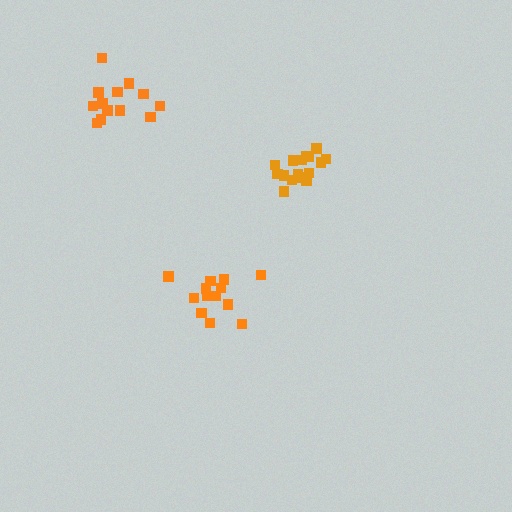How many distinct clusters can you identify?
There are 3 distinct clusters.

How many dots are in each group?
Group 1: 13 dots, Group 2: 16 dots, Group 3: 13 dots (42 total).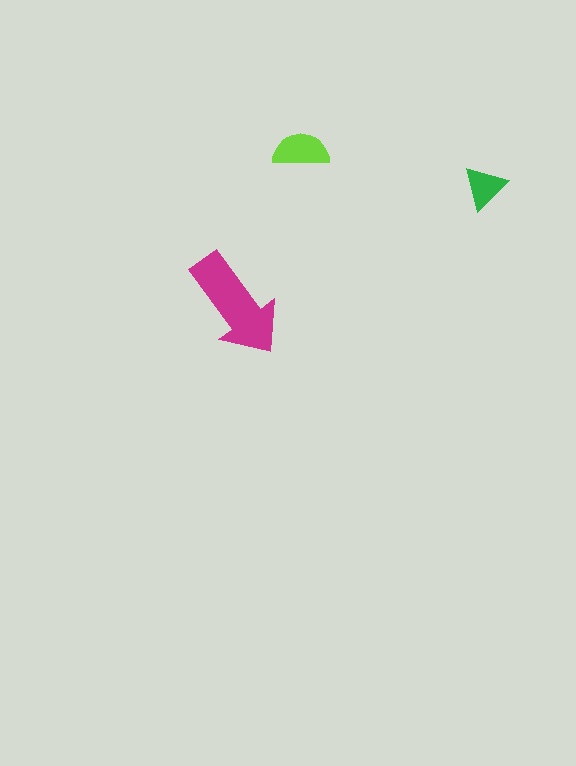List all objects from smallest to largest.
The green triangle, the lime semicircle, the magenta arrow.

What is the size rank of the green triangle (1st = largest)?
3rd.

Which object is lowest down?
The magenta arrow is bottommost.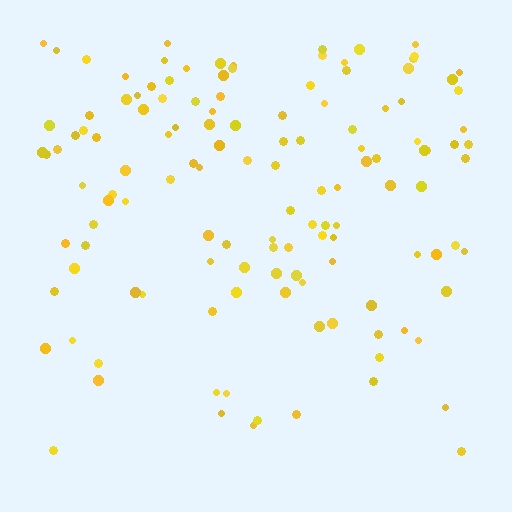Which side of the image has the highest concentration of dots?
The top.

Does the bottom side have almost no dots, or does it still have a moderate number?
Still a moderate number, just noticeably fewer than the top.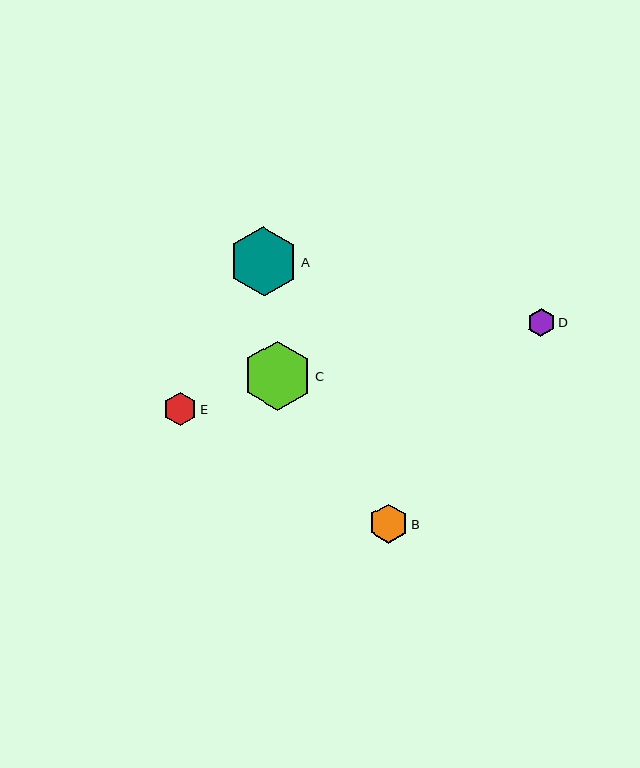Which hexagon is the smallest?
Hexagon D is the smallest with a size of approximately 28 pixels.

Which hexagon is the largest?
Hexagon C is the largest with a size of approximately 69 pixels.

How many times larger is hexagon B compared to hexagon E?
Hexagon B is approximately 1.2 times the size of hexagon E.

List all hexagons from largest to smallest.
From largest to smallest: C, A, B, E, D.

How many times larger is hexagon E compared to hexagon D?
Hexagon E is approximately 1.2 times the size of hexagon D.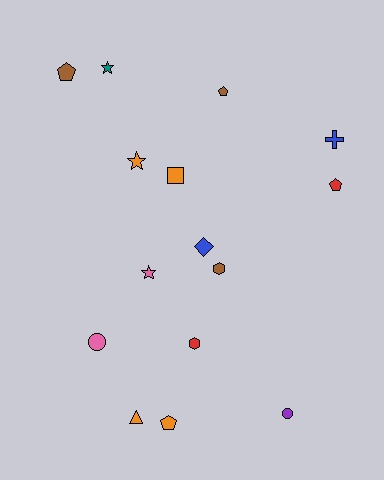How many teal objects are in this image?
There is 1 teal object.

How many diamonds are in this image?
There is 1 diamond.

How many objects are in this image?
There are 15 objects.